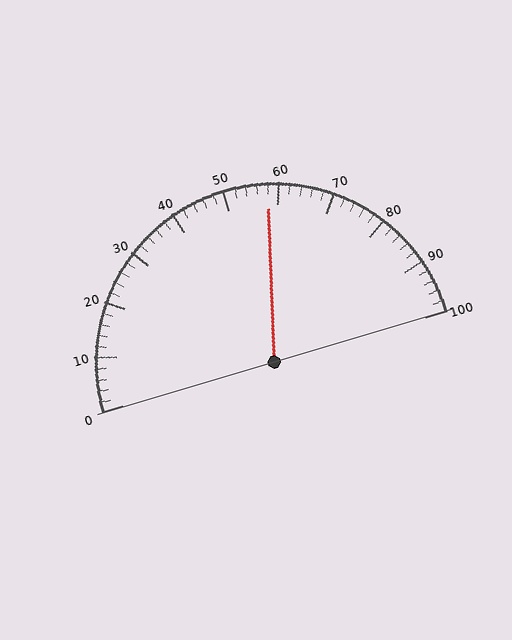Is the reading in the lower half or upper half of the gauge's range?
The reading is in the upper half of the range (0 to 100).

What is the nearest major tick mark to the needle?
The nearest major tick mark is 60.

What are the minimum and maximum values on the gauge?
The gauge ranges from 0 to 100.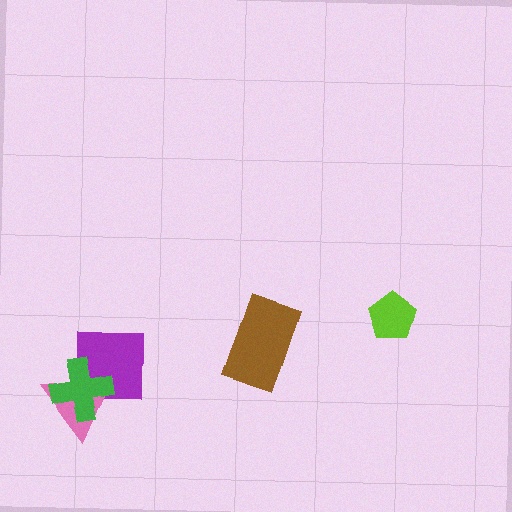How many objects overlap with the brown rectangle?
0 objects overlap with the brown rectangle.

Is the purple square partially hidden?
Yes, it is partially covered by another shape.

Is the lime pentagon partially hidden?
No, no other shape covers it.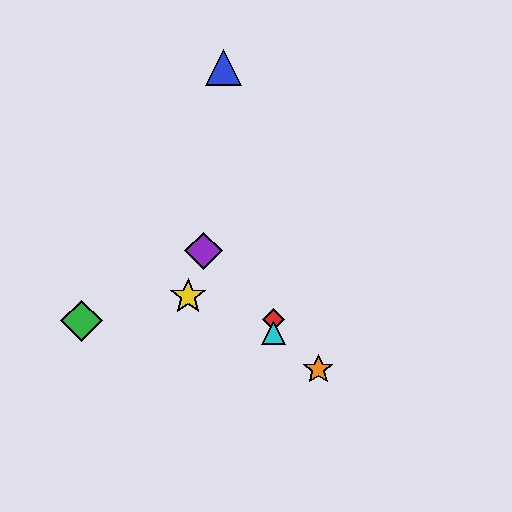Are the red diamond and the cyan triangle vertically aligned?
Yes, both are at x≈273.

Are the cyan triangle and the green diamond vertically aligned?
No, the cyan triangle is at x≈273 and the green diamond is at x≈81.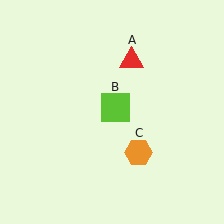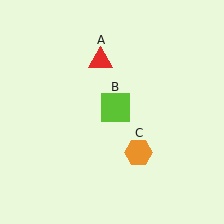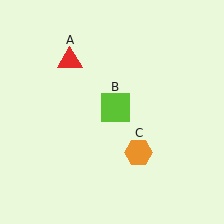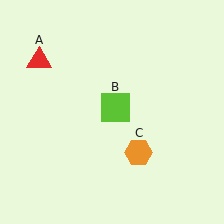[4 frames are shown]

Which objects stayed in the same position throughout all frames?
Lime square (object B) and orange hexagon (object C) remained stationary.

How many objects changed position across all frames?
1 object changed position: red triangle (object A).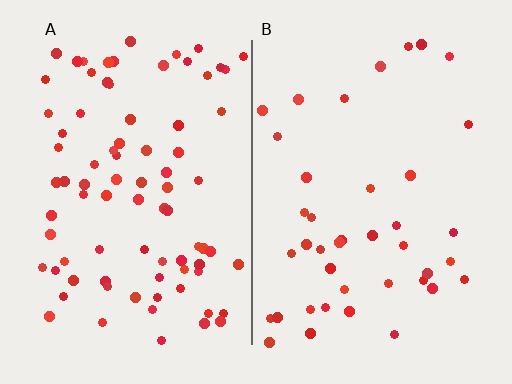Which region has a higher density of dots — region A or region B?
A (the left).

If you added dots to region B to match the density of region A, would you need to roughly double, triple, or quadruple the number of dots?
Approximately double.